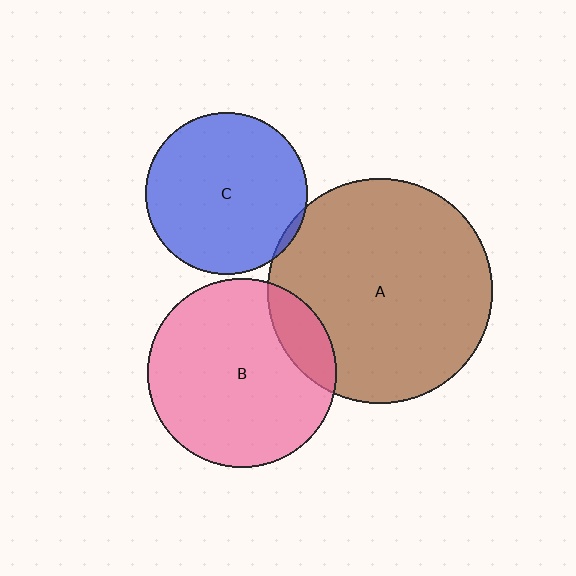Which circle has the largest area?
Circle A (brown).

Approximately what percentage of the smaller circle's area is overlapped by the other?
Approximately 15%.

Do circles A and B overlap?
Yes.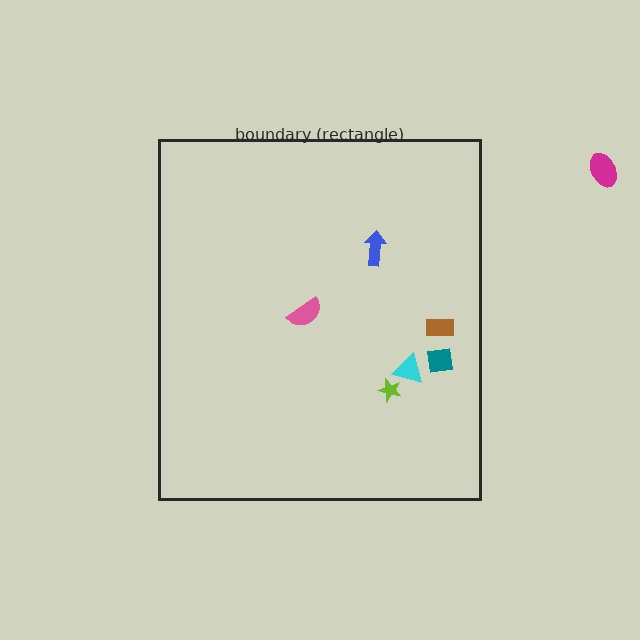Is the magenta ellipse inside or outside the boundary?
Outside.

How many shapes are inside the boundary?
6 inside, 1 outside.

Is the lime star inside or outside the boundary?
Inside.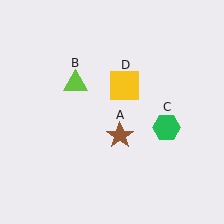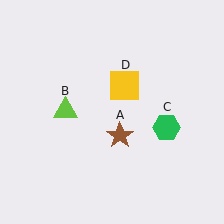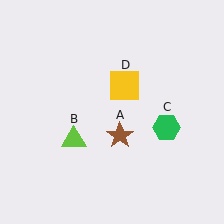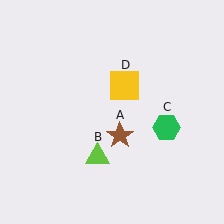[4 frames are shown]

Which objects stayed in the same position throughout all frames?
Brown star (object A) and green hexagon (object C) and yellow square (object D) remained stationary.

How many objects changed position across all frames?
1 object changed position: lime triangle (object B).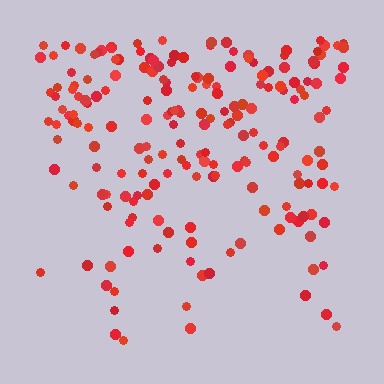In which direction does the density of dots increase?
From bottom to top, with the top side densest.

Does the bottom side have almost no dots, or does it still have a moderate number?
Still a moderate number, just noticeably fewer than the top.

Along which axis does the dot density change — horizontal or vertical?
Vertical.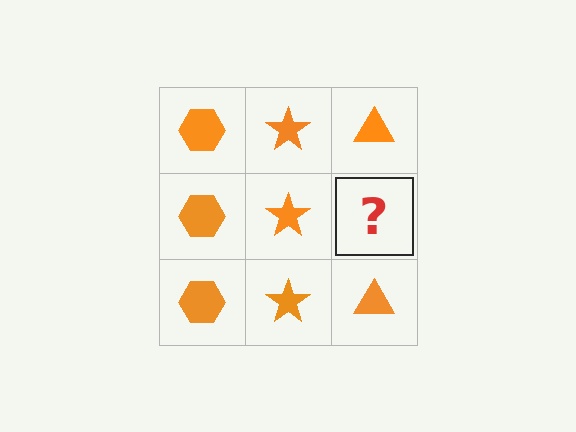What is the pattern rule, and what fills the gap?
The rule is that each column has a consistent shape. The gap should be filled with an orange triangle.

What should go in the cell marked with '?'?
The missing cell should contain an orange triangle.